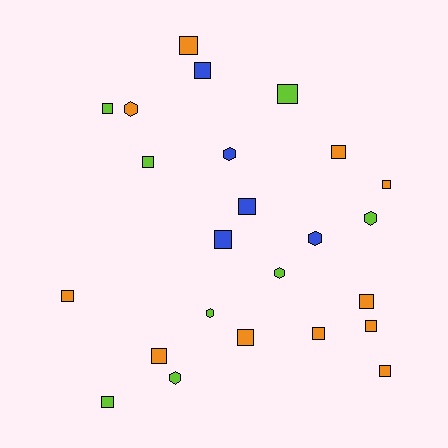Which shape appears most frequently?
Square, with 17 objects.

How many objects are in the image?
There are 24 objects.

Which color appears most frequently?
Orange, with 11 objects.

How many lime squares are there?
There are 4 lime squares.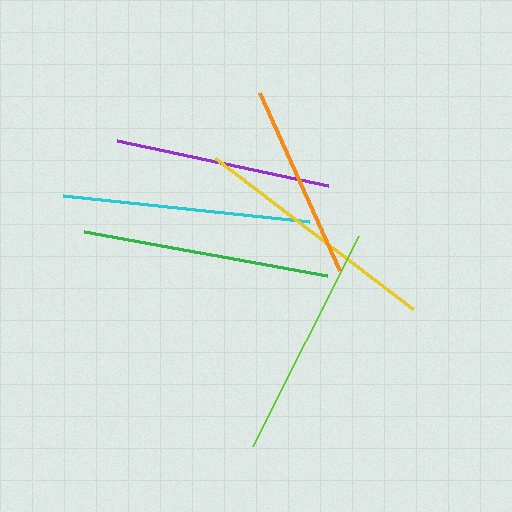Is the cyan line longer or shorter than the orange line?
The cyan line is longer than the orange line.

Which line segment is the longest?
The yellow line is the longest at approximately 249 pixels.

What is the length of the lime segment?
The lime segment is approximately 235 pixels long.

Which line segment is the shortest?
The orange line is the shortest at approximately 195 pixels.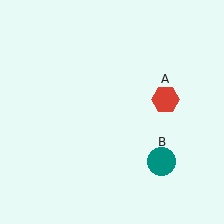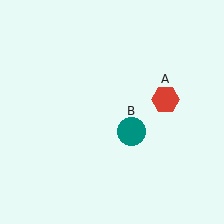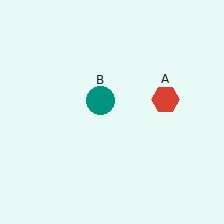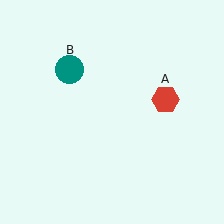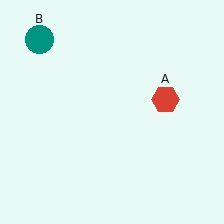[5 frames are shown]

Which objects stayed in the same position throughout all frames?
Red hexagon (object A) remained stationary.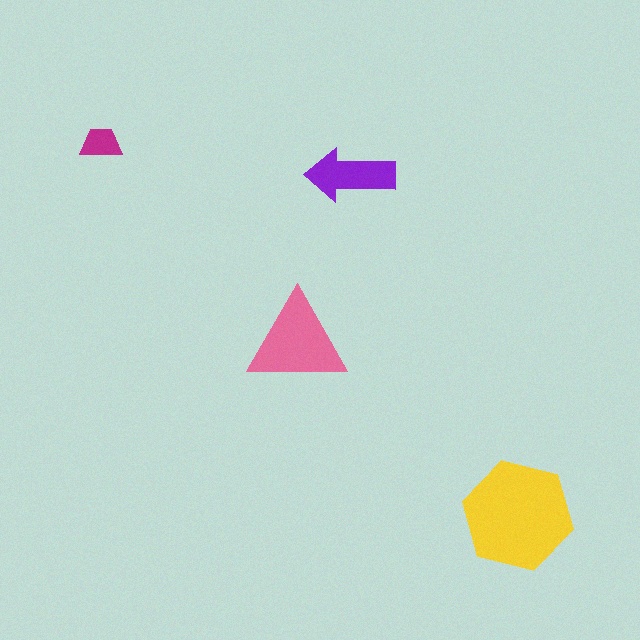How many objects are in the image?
There are 4 objects in the image.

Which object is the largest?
The yellow hexagon.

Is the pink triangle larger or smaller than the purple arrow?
Larger.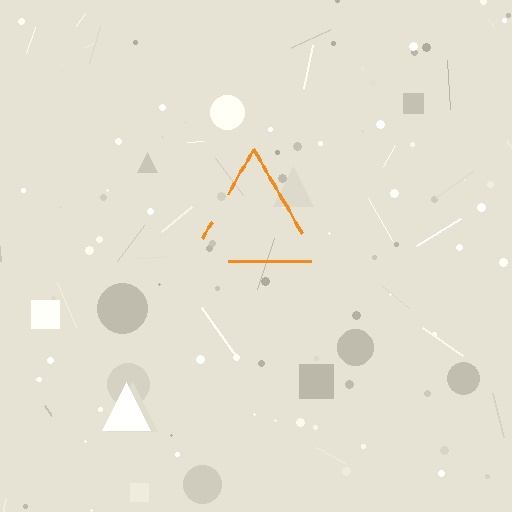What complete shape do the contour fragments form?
The contour fragments form a triangle.